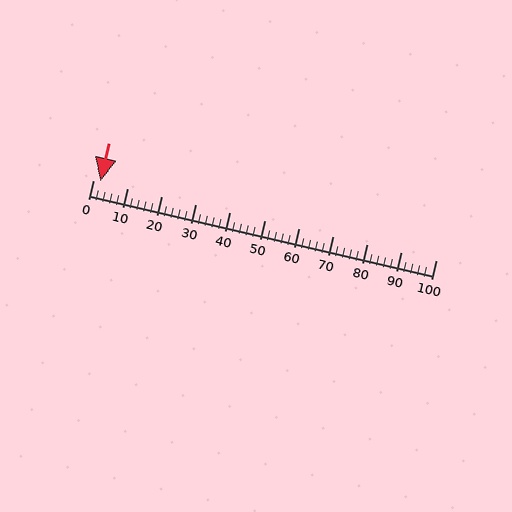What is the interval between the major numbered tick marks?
The major tick marks are spaced 10 units apart.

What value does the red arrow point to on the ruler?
The red arrow points to approximately 2.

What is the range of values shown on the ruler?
The ruler shows values from 0 to 100.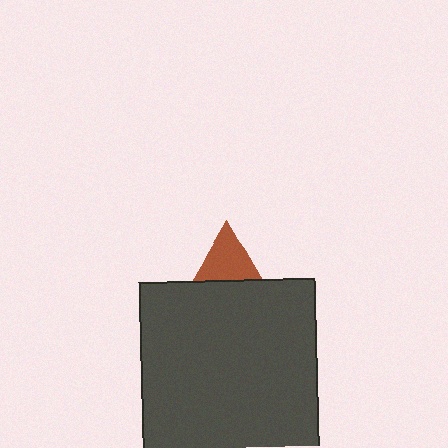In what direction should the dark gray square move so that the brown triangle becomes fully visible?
The dark gray square should move down. That is the shortest direction to clear the overlap and leave the brown triangle fully visible.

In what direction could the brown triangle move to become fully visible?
The brown triangle could move up. That would shift it out from behind the dark gray square entirely.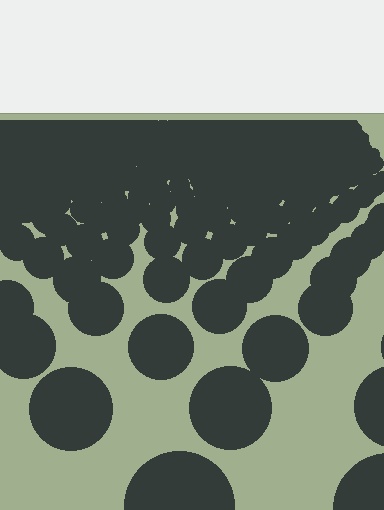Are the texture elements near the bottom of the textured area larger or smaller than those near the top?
Larger. Near the bottom, elements are closer to the viewer and appear at a bigger on-screen size.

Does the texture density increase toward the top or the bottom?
Density increases toward the top.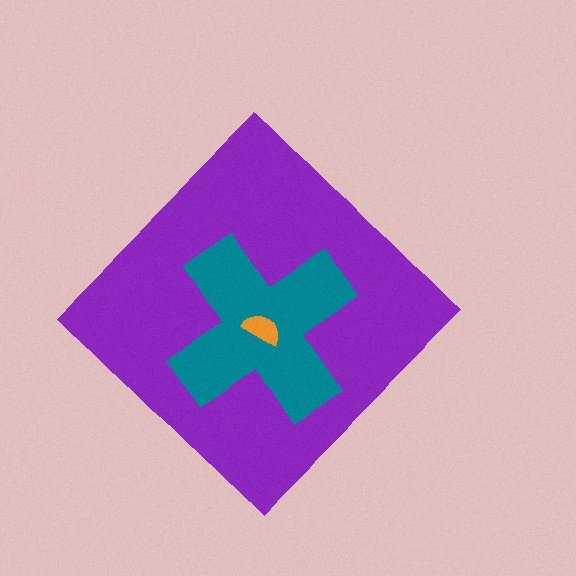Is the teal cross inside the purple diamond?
Yes.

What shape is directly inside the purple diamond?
The teal cross.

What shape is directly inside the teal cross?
The orange semicircle.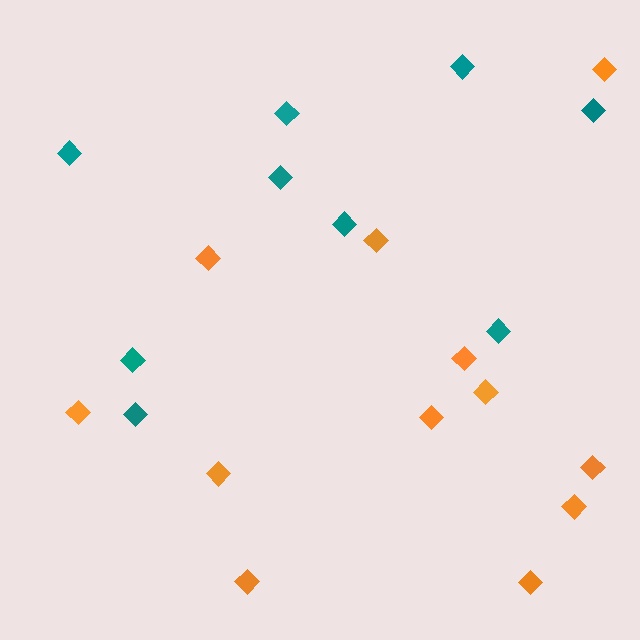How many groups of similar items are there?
There are 2 groups: one group of teal diamonds (9) and one group of orange diamonds (12).